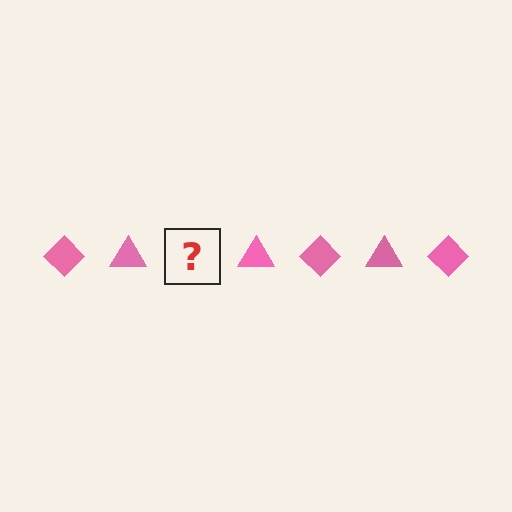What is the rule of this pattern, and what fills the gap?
The rule is that the pattern cycles through diamond, triangle shapes in pink. The gap should be filled with a pink diamond.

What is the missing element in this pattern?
The missing element is a pink diamond.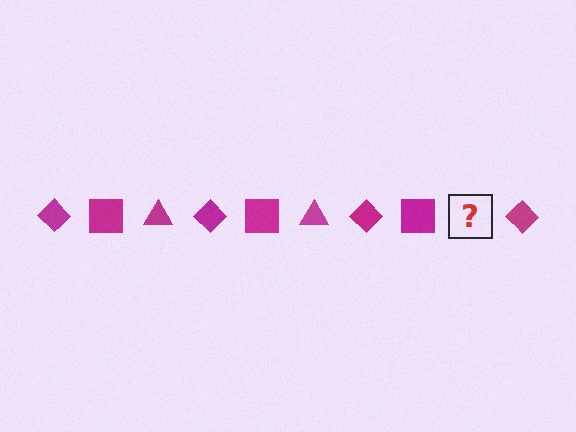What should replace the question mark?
The question mark should be replaced with a magenta triangle.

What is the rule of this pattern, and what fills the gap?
The rule is that the pattern cycles through diamond, square, triangle shapes in magenta. The gap should be filled with a magenta triangle.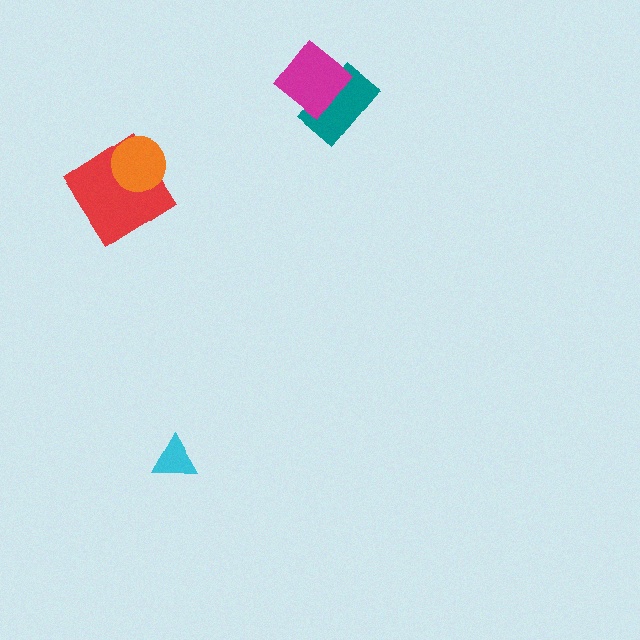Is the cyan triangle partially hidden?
No, no other shape covers it.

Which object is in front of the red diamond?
The orange circle is in front of the red diamond.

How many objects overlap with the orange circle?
1 object overlaps with the orange circle.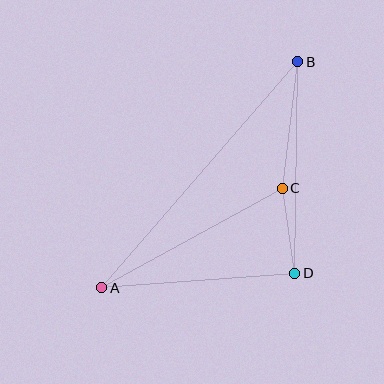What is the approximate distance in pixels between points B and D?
The distance between B and D is approximately 211 pixels.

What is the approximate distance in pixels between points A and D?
The distance between A and D is approximately 193 pixels.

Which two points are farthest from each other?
Points A and B are farthest from each other.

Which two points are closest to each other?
Points C and D are closest to each other.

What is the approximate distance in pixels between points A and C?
The distance between A and C is approximately 206 pixels.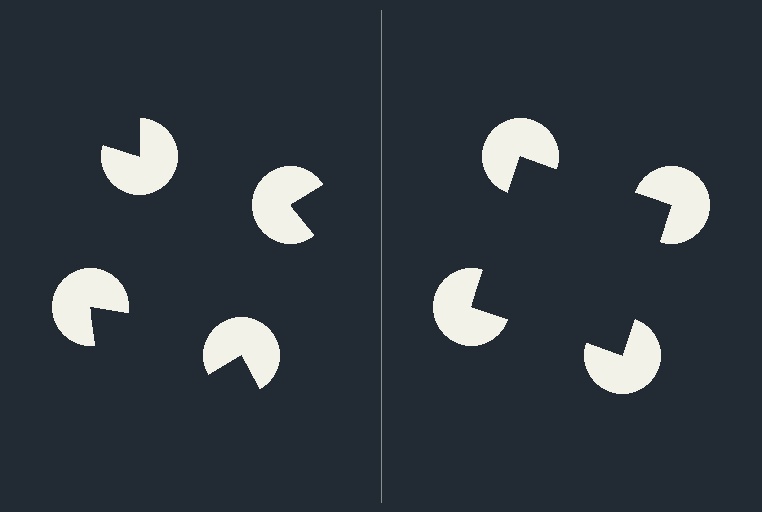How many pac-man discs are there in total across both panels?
8 — 4 on each side.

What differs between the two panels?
The pac-man discs are positioned identically on both sides; only the wedge orientations differ. On the right they align to a square; on the left they are misaligned.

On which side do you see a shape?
An illusory square appears on the right side. On the left side the wedge cuts are rotated, so no coherent shape forms.